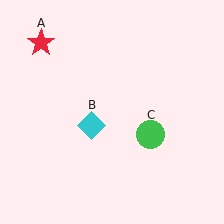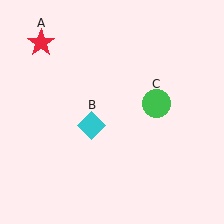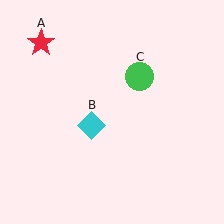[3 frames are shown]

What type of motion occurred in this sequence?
The green circle (object C) rotated counterclockwise around the center of the scene.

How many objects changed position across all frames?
1 object changed position: green circle (object C).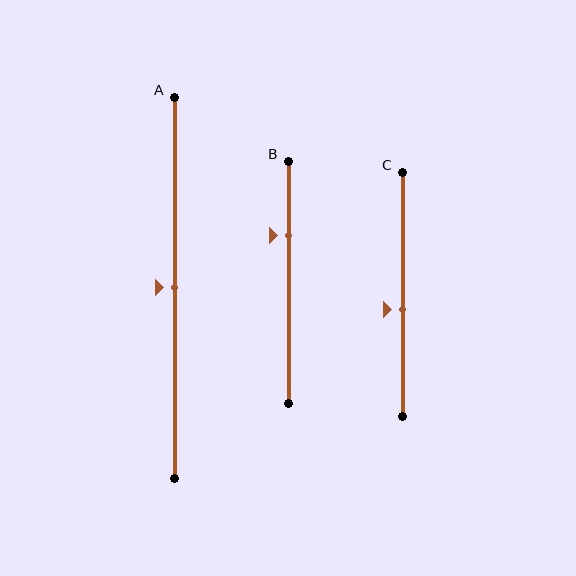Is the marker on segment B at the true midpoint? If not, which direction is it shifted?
No, the marker on segment B is shifted upward by about 19% of the segment length.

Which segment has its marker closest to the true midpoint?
Segment A has its marker closest to the true midpoint.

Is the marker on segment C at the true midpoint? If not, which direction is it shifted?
No, the marker on segment C is shifted downward by about 6% of the segment length.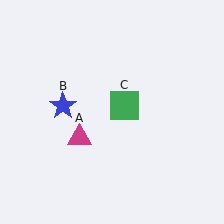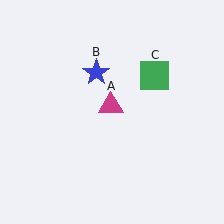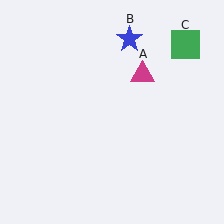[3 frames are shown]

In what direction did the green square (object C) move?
The green square (object C) moved up and to the right.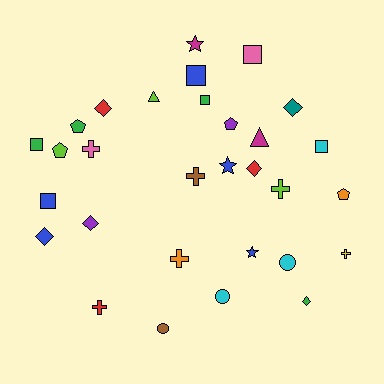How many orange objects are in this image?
There are 2 orange objects.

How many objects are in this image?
There are 30 objects.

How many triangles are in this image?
There are 2 triangles.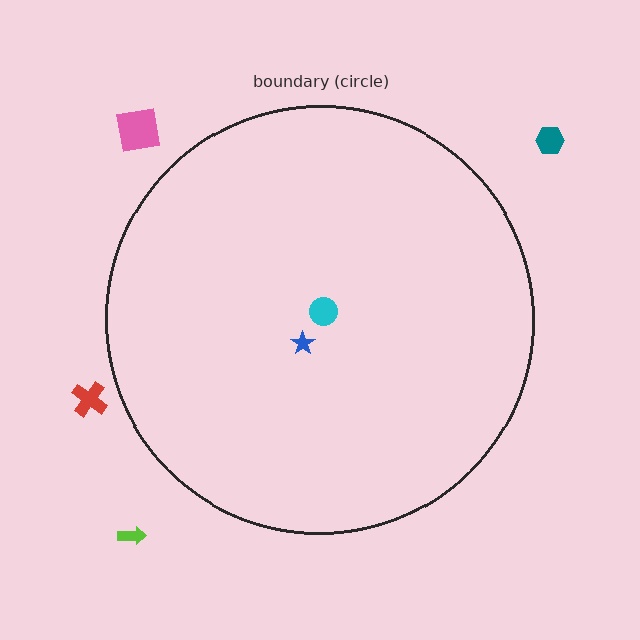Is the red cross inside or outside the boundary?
Outside.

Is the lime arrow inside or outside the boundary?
Outside.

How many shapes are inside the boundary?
2 inside, 4 outside.